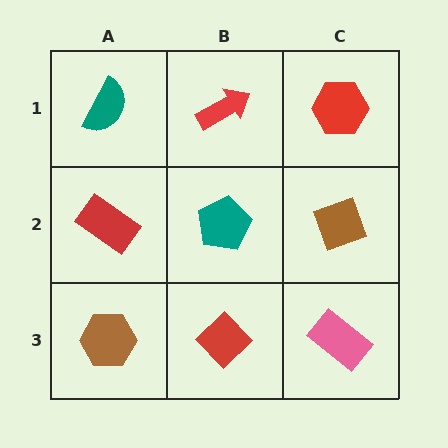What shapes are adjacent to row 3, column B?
A teal pentagon (row 2, column B), a brown hexagon (row 3, column A), a pink rectangle (row 3, column C).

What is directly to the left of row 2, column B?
A red rectangle.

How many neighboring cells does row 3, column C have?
2.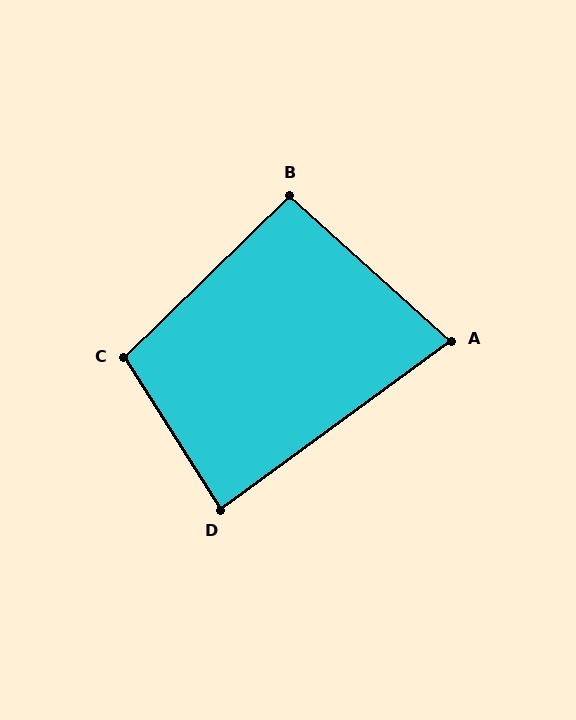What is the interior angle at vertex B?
Approximately 94 degrees (approximately right).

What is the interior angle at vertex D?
Approximately 86 degrees (approximately right).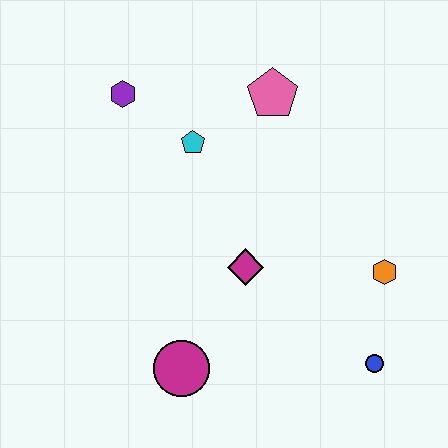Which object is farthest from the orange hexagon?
The purple hexagon is farthest from the orange hexagon.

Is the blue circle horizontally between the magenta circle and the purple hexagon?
No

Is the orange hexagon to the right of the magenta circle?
Yes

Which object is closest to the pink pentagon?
The cyan pentagon is closest to the pink pentagon.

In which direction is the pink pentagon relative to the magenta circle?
The pink pentagon is above the magenta circle.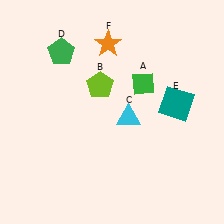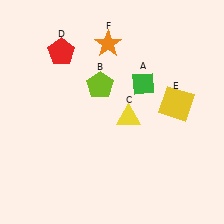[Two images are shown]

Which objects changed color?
C changed from cyan to yellow. D changed from green to red. E changed from teal to yellow.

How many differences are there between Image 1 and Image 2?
There are 3 differences between the two images.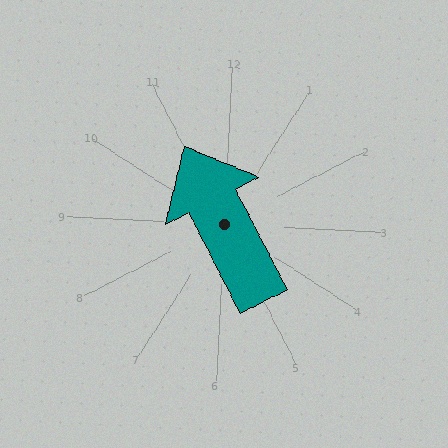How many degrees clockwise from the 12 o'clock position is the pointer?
Approximately 330 degrees.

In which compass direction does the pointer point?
Northwest.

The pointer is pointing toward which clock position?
Roughly 11 o'clock.